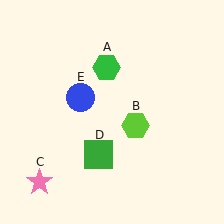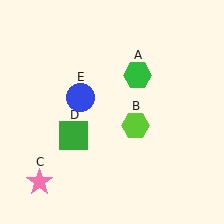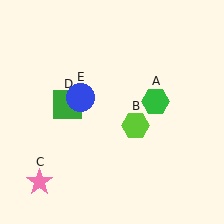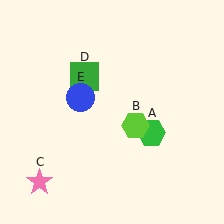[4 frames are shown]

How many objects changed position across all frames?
2 objects changed position: green hexagon (object A), green square (object D).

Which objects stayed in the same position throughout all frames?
Lime hexagon (object B) and pink star (object C) and blue circle (object E) remained stationary.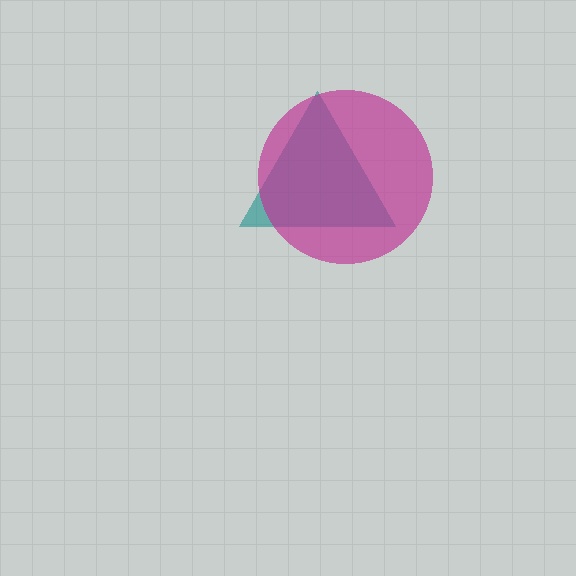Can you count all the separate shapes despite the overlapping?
Yes, there are 2 separate shapes.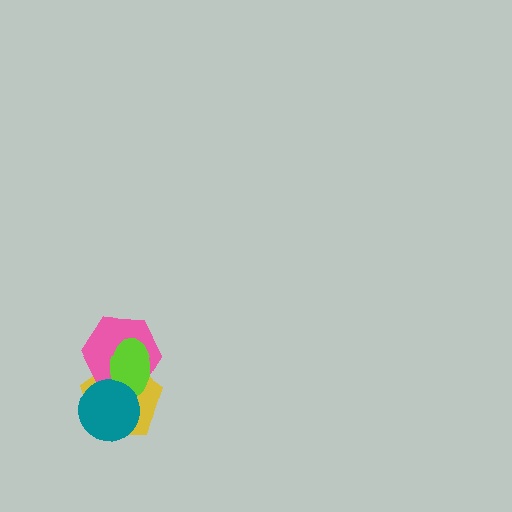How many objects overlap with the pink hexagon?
3 objects overlap with the pink hexagon.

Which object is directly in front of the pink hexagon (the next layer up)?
The lime ellipse is directly in front of the pink hexagon.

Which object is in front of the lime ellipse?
The teal circle is in front of the lime ellipse.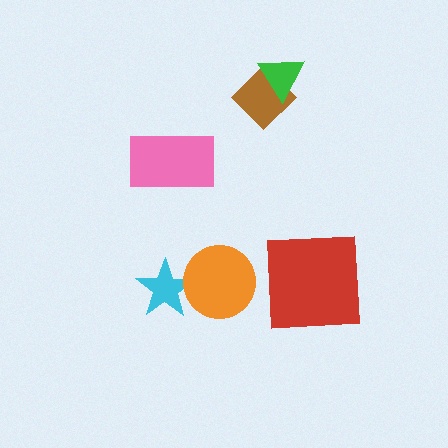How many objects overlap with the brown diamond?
1 object overlaps with the brown diamond.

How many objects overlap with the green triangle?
1 object overlaps with the green triangle.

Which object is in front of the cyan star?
The orange circle is in front of the cyan star.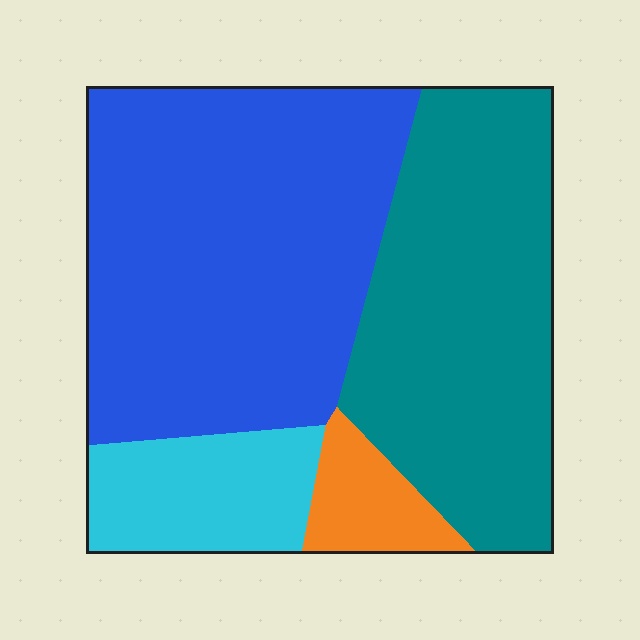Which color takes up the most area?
Blue, at roughly 45%.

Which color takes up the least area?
Orange, at roughly 5%.